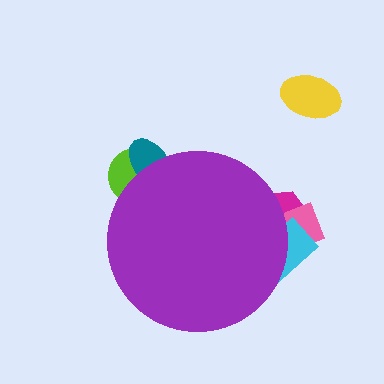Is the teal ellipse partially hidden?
Yes, the teal ellipse is partially hidden behind the purple circle.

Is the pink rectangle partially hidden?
Yes, the pink rectangle is partially hidden behind the purple circle.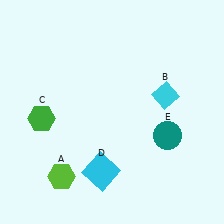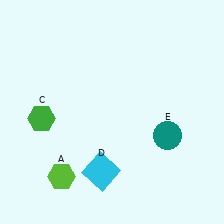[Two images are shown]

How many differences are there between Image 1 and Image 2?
There is 1 difference between the two images.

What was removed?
The cyan diamond (B) was removed in Image 2.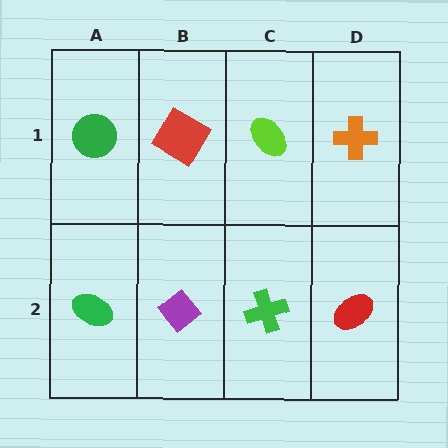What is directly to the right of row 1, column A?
A red diamond.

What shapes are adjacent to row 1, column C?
A green cross (row 2, column C), a red diamond (row 1, column B), an orange cross (row 1, column D).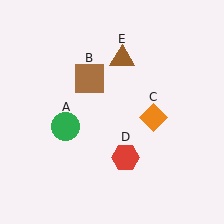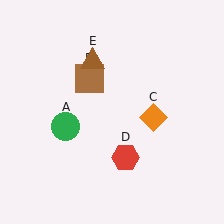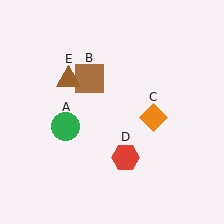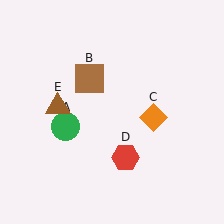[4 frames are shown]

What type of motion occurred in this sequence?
The brown triangle (object E) rotated counterclockwise around the center of the scene.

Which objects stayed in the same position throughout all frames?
Green circle (object A) and brown square (object B) and orange diamond (object C) and red hexagon (object D) remained stationary.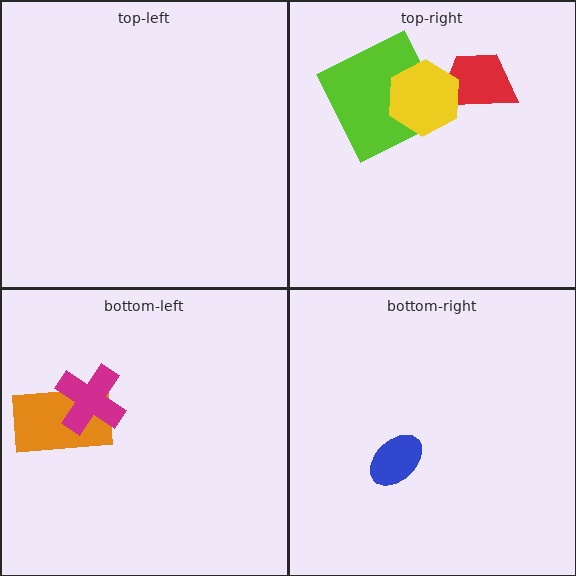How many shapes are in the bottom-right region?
1.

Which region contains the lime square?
The top-right region.